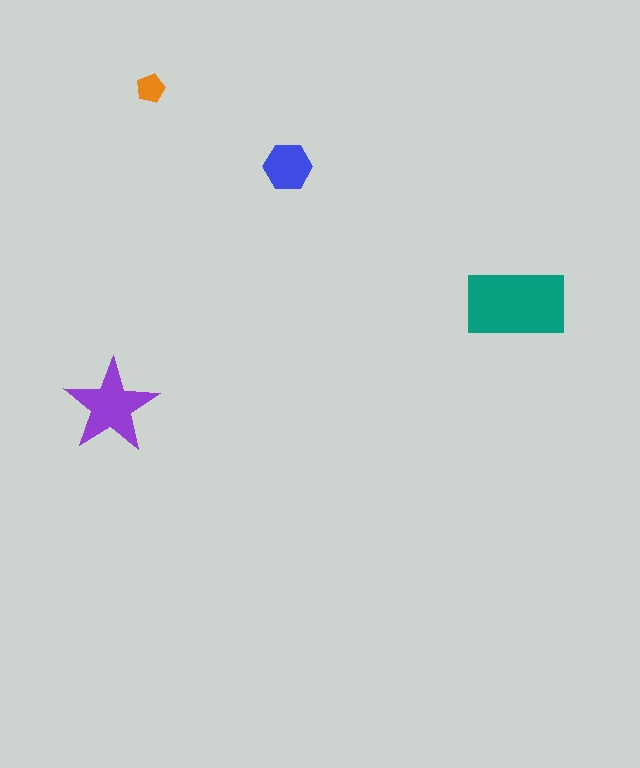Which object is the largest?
The teal rectangle.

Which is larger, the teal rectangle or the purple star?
The teal rectangle.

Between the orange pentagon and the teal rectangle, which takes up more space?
The teal rectangle.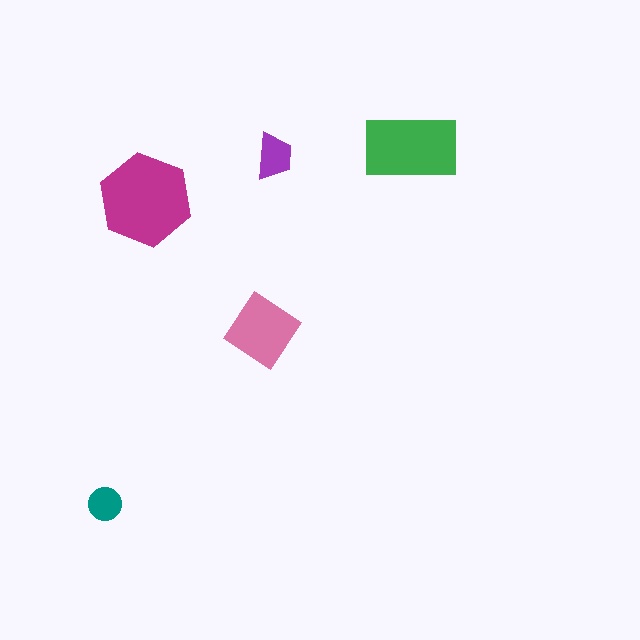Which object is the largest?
The magenta hexagon.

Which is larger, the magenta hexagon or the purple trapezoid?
The magenta hexagon.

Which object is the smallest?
The teal circle.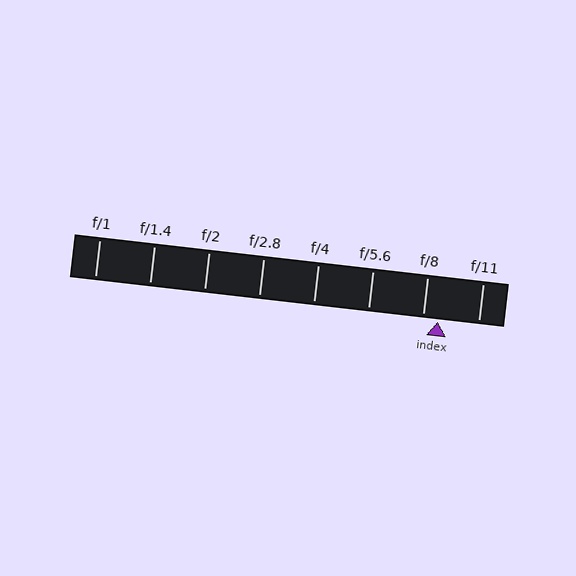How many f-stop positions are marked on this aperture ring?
There are 8 f-stop positions marked.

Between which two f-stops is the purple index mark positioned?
The index mark is between f/8 and f/11.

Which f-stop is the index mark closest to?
The index mark is closest to f/8.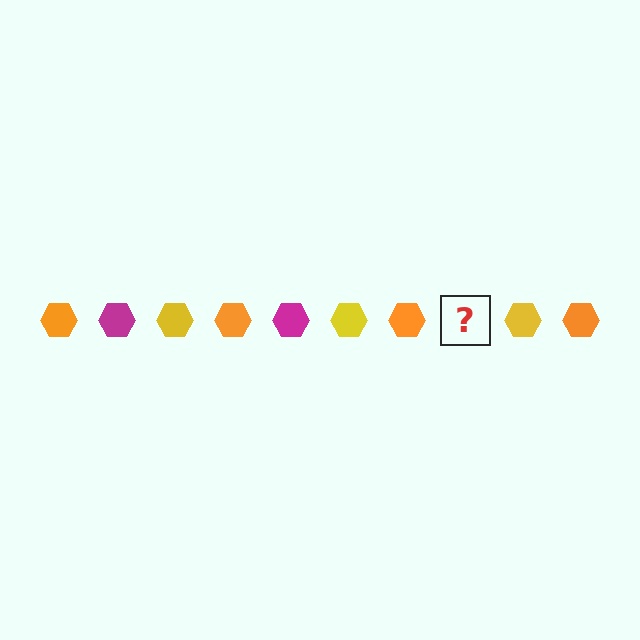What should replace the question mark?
The question mark should be replaced with a magenta hexagon.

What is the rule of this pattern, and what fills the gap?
The rule is that the pattern cycles through orange, magenta, yellow hexagons. The gap should be filled with a magenta hexagon.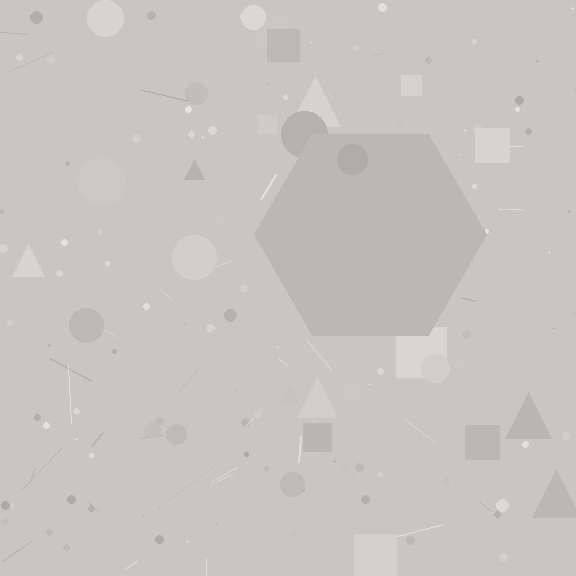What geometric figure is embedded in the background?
A hexagon is embedded in the background.